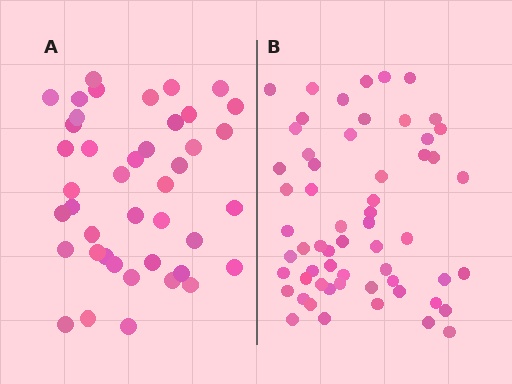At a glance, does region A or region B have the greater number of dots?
Region B (the right region) has more dots.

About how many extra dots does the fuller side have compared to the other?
Region B has approximately 15 more dots than region A.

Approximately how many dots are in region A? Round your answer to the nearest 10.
About 40 dots. (The exact count is 42, which rounds to 40.)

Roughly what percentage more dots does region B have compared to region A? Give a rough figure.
About 40% more.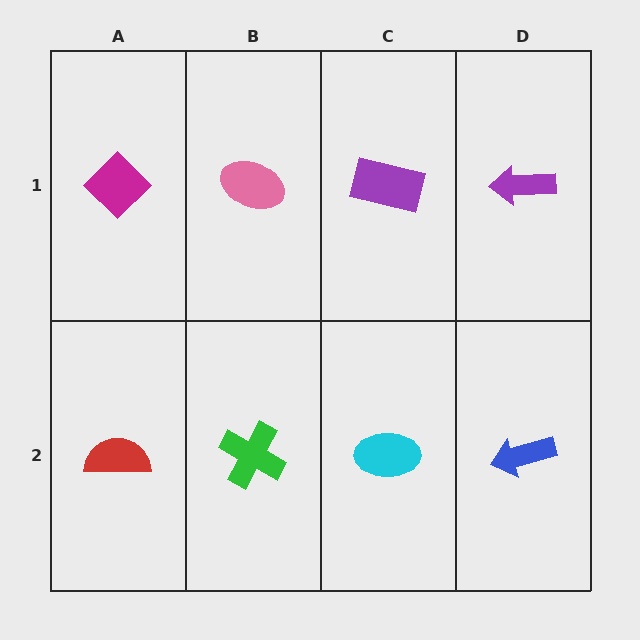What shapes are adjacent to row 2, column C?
A purple rectangle (row 1, column C), a green cross (row 2, column B), a blue arrow (row 2, column D).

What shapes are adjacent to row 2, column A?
A magenta diamond (row 1, column A), a green cross (row 2, column B).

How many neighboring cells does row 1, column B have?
3.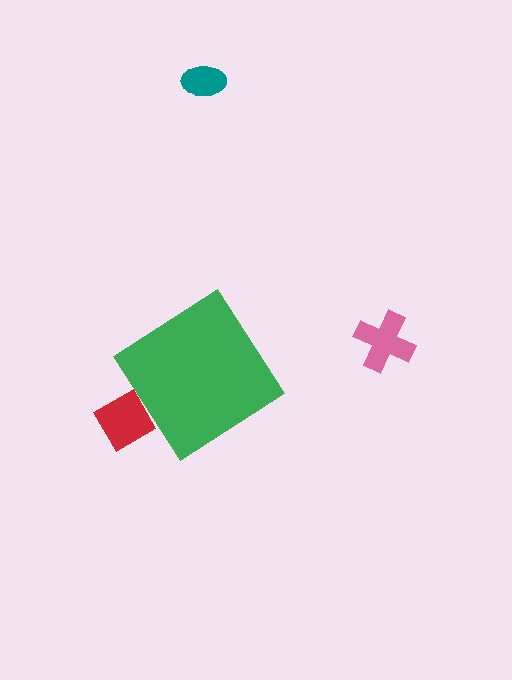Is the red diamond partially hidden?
Yes, the red diamond is partially hidden behind the green diamond.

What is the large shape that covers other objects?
A green diamond.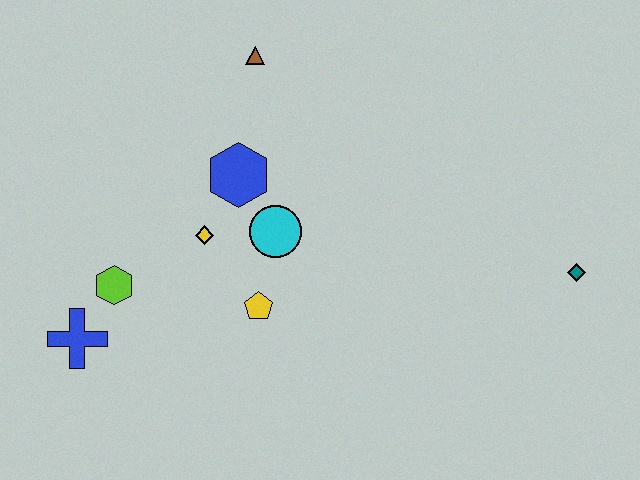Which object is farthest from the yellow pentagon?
The teal diamond is farthest from the yellow pentagon.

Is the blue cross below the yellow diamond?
Yes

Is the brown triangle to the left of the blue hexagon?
No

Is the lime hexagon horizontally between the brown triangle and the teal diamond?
No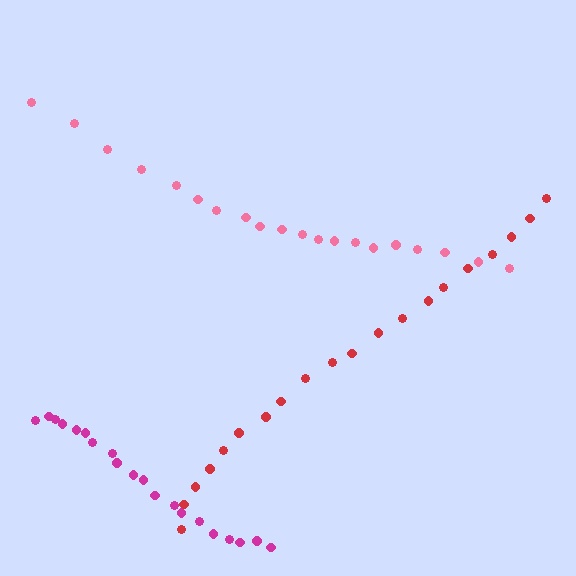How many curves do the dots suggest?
There are 3 distinct paths.